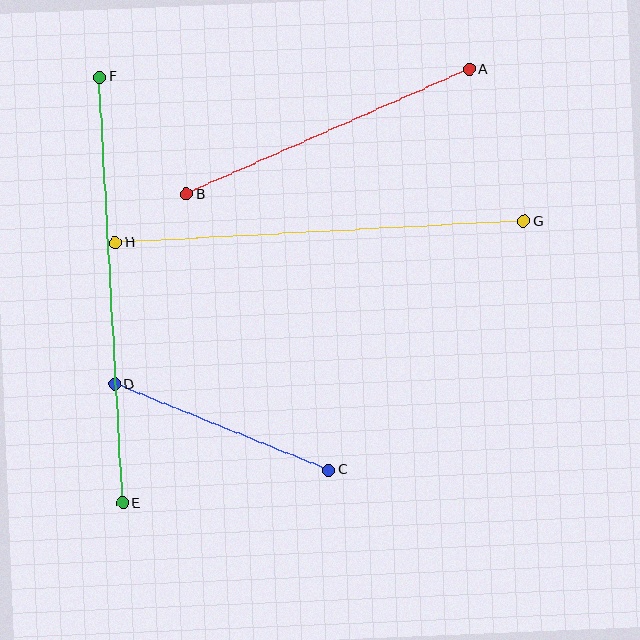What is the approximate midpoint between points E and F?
The midpoint is at approximately (111, 290) pixels.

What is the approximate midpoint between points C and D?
The midpoint is at approximately (222, 427) pixels.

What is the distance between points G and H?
The distance is approximately 409 pixels.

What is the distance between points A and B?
The distance is approximately 309 pixels.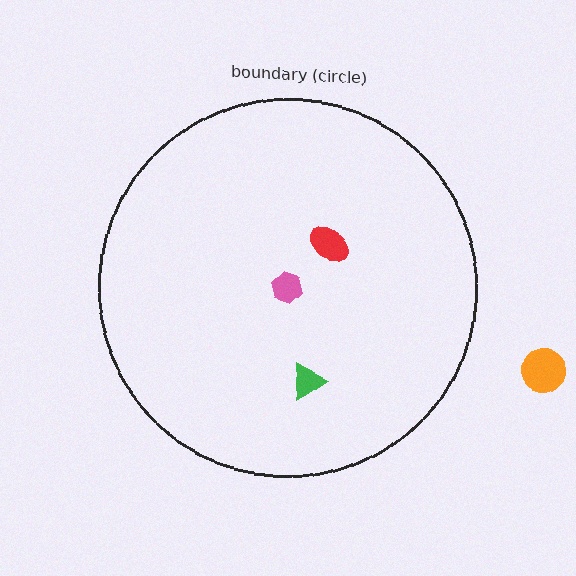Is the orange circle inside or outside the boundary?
Outside.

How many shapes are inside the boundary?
3 inside, 1 outside.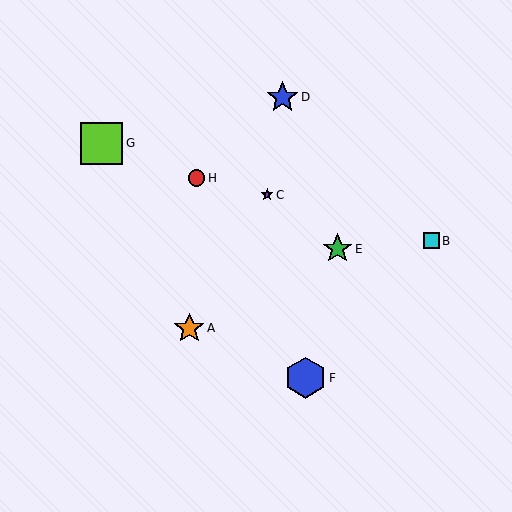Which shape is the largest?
The lime square (labeled G) is the largest.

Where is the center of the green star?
The center of the green star is at (338, 249).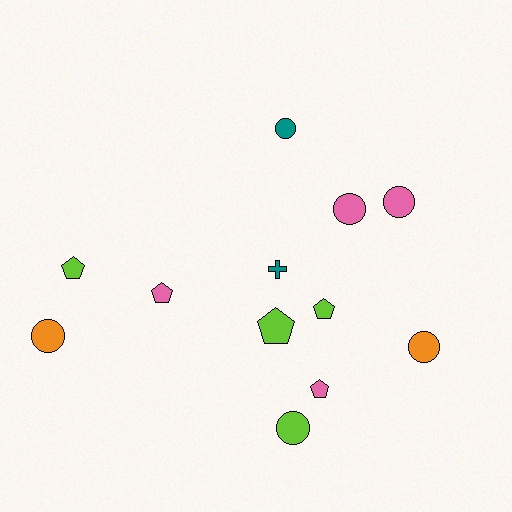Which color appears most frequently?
Pink, with 4 objects.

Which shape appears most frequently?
Circle, with 6 objects.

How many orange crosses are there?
There are no orange crosses.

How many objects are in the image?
There are 12 objects.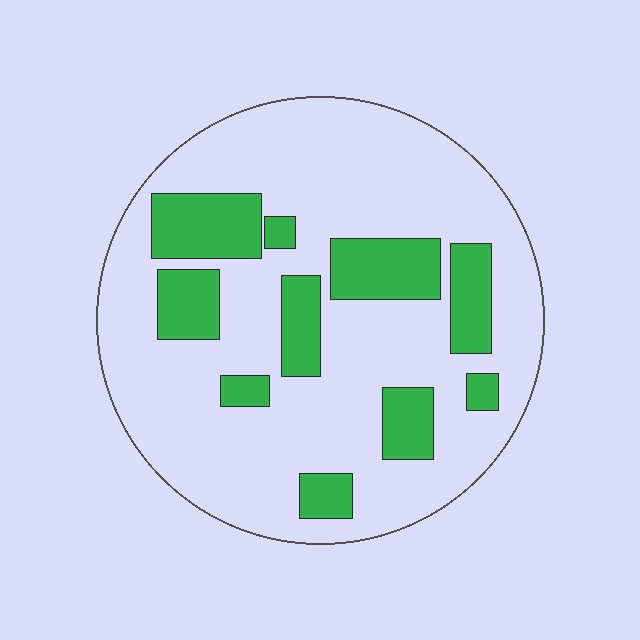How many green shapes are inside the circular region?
10.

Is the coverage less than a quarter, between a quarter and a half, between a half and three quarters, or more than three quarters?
Less than a quarter.